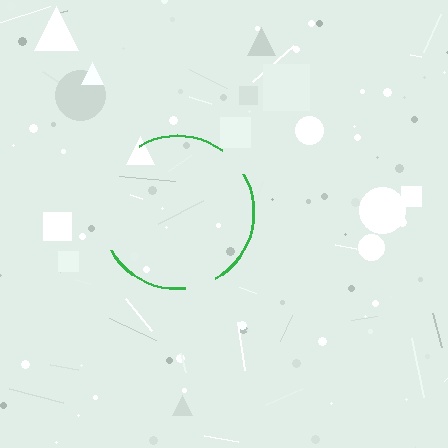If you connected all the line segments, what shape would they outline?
They would outline a circle.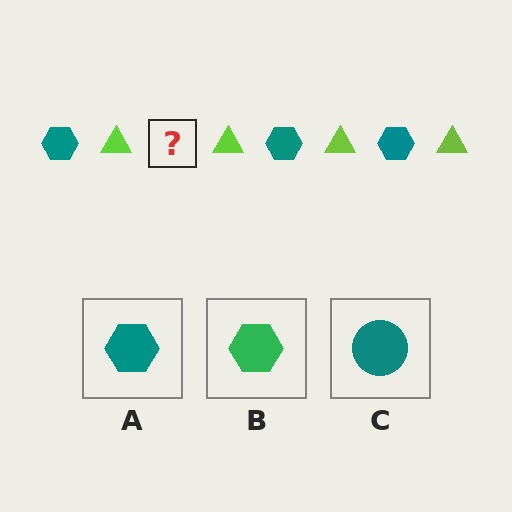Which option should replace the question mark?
Option A.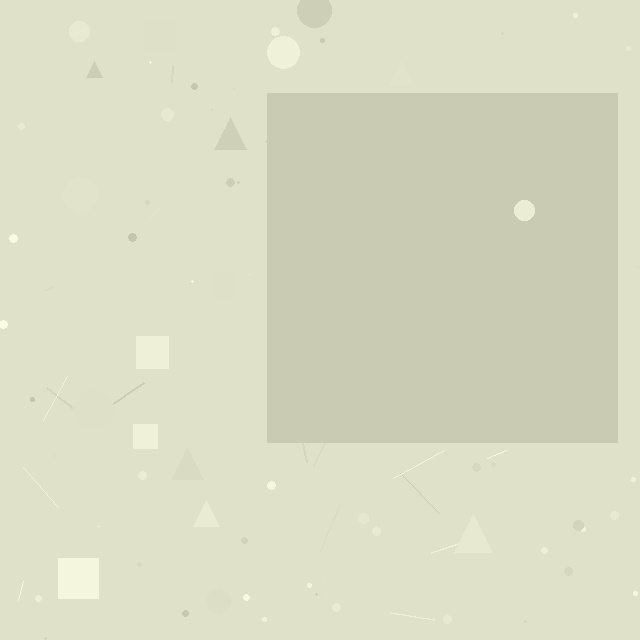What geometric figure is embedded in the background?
A square is embedded in the background.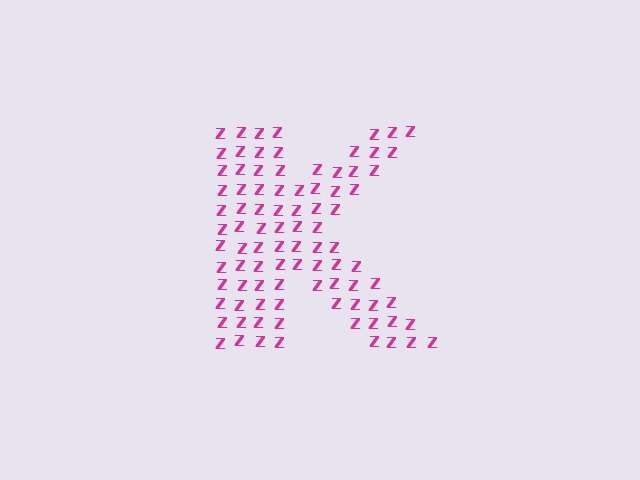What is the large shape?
The large shape is the letter K.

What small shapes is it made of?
It is made of small letter Z's.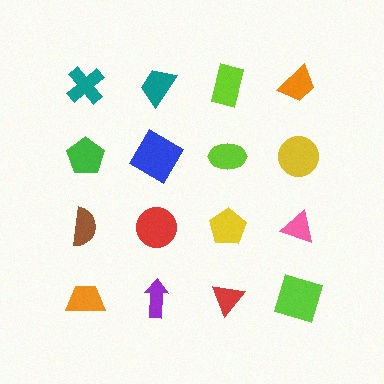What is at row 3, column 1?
A brown semicircle.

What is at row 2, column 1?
A green pentagon.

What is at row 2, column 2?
A blue square.